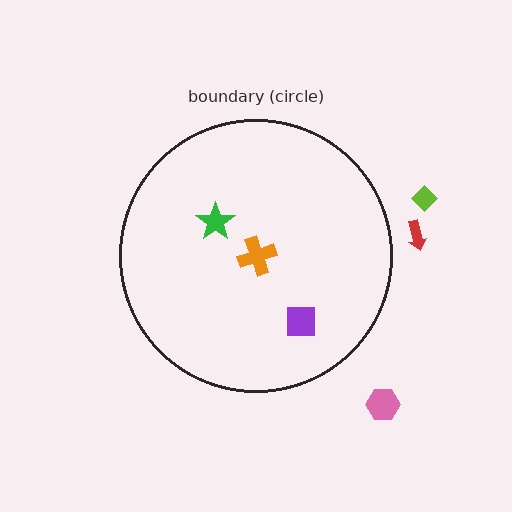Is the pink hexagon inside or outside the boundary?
Outside.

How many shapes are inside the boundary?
3 inside, 3 outside.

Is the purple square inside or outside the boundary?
Inside.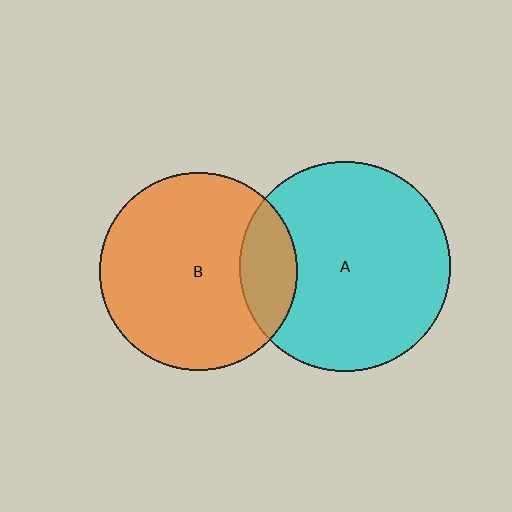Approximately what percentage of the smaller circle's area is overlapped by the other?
Approximately 20%.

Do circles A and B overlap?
Yes.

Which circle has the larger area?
Circle A (cyan).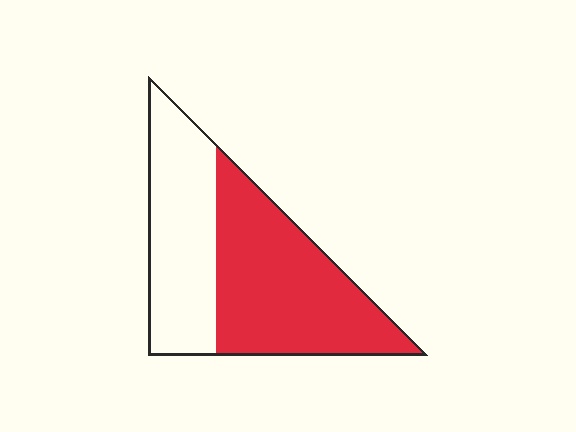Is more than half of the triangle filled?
Yes.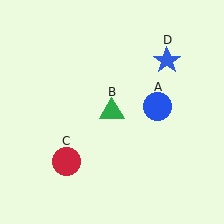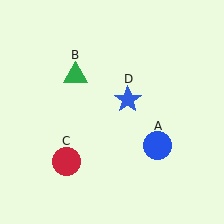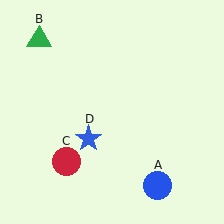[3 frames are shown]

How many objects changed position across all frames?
3 objects changed position: blue circle (object A), green triangle (object B), blue star (object D).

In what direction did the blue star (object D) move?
The blue star (object D) moved down and to the left.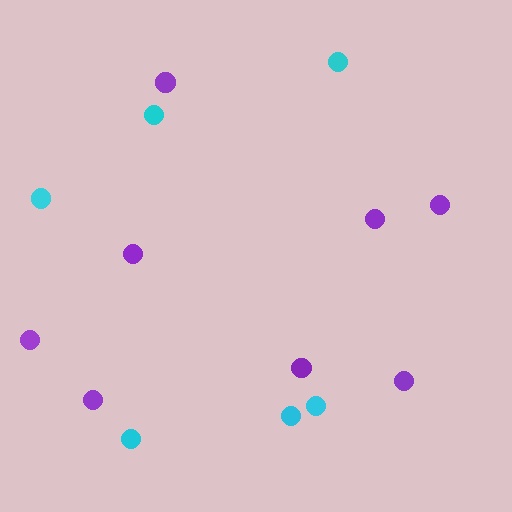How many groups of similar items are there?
There are 2 groups: one group of purple circles (8) and one group of cyan circles (6).